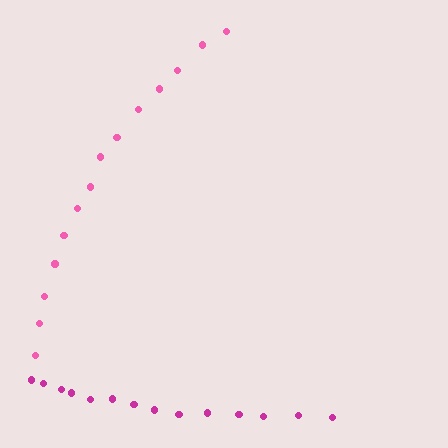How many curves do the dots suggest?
There are 2 distinct paths.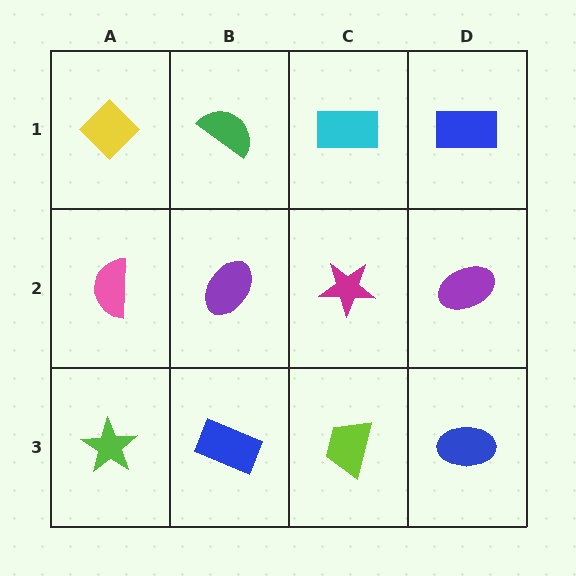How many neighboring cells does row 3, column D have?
2.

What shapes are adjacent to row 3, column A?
A pink semicircle (row 2, column A), a blue rectangle (row 3, column B).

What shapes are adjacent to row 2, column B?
A green semicircle (row 1, column B), a blue rectangle (row 3, column B), a pink semicircle (row 2, column A), a magenta star (row 2, column C).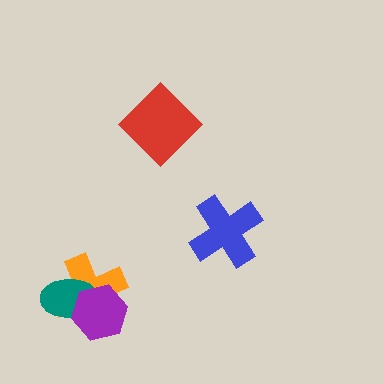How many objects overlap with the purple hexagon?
2 objects overlap with the purple hexagon.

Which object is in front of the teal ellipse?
The purple hexagon is in front of the teal ellipse.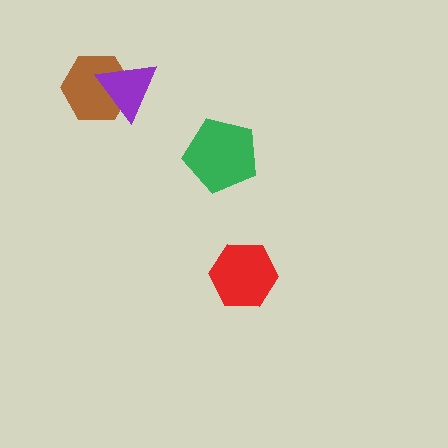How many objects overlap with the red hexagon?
0 objects overlap with the red hexagon.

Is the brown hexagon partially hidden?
Yes, it is partially covered by another shape.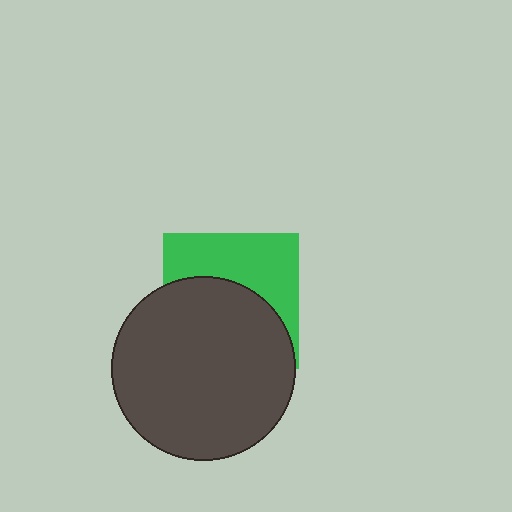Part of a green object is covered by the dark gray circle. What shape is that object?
It is a square.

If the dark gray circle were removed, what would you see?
You would see the complete green square.